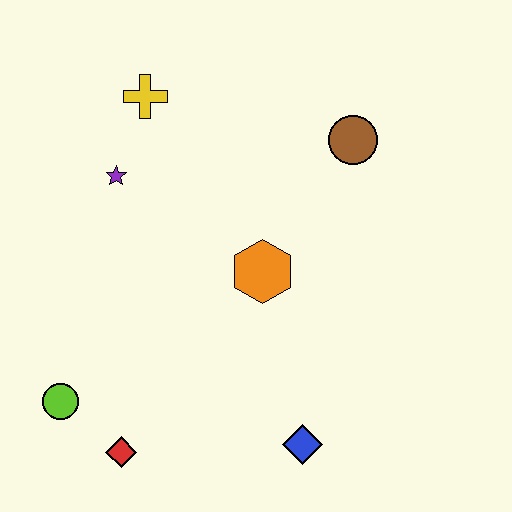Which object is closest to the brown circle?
The orange hexagon is closest to the brown circle.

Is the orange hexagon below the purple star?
Yes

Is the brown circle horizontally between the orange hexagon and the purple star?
No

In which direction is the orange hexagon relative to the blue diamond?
The orange hexagon is above the blue diamond.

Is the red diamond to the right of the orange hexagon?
No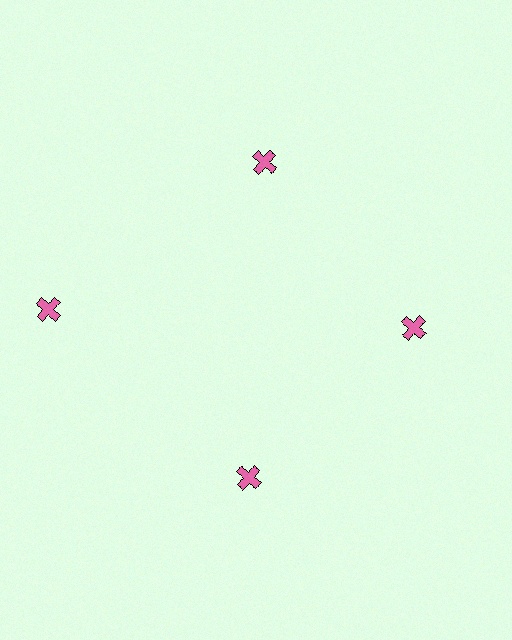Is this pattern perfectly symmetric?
No. The 4 pink crosses are arranged in a ring, but one element near the 9 o'clock position is pushed outward from the center, breaking the 4-fold rotational symmetry.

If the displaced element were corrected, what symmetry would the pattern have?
It would have 4-fold rotational symmetry — the pattern would map onto itself every 90 degrees.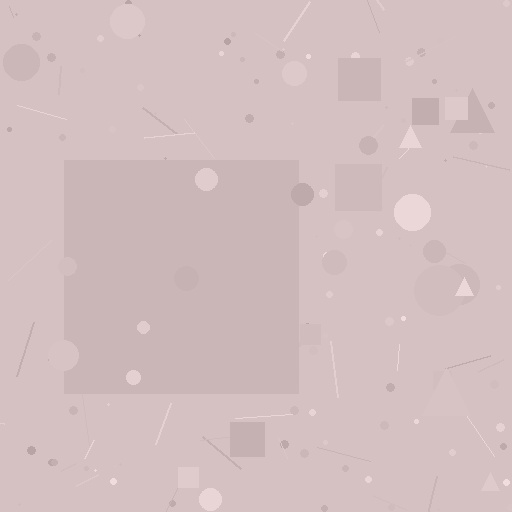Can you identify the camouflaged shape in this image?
The camouflaged shape is a square.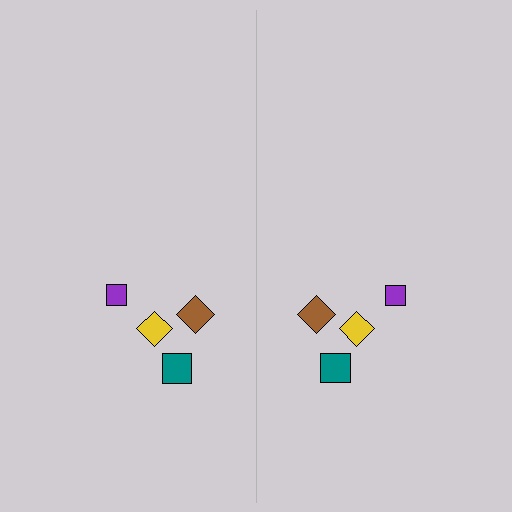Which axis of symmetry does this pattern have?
The pattern has a vertical axis of symmetry running through the center of the image.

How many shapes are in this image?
There are 8 shapes in this image.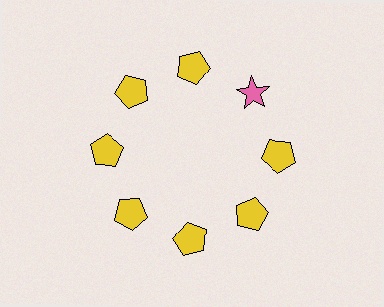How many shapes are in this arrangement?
There are 8 shapes arranged in a ring pattern.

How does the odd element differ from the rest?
It differs in both color (pink instead of yellow) and shape (star instead of pentagon).